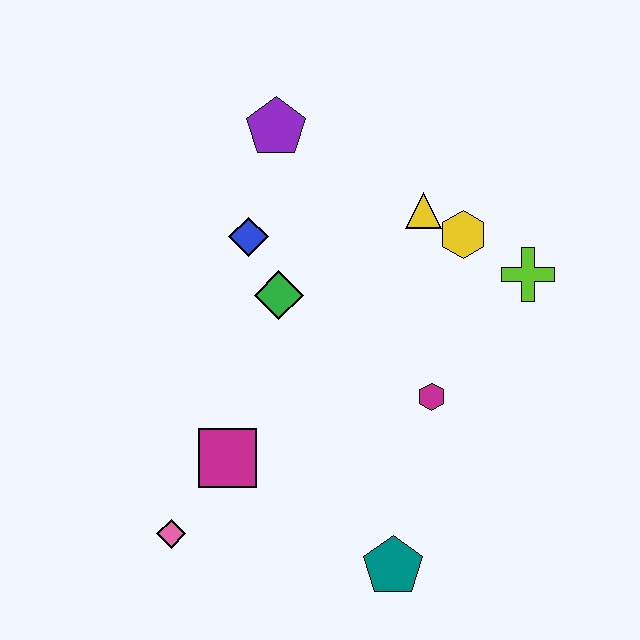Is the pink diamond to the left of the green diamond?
Yes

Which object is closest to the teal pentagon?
The magenta hexagon is closest to the teal pentagon.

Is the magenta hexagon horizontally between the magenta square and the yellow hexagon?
Yes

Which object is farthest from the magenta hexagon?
The purple pentagon is farthest from the magenta hexagon.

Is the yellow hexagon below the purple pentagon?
Yes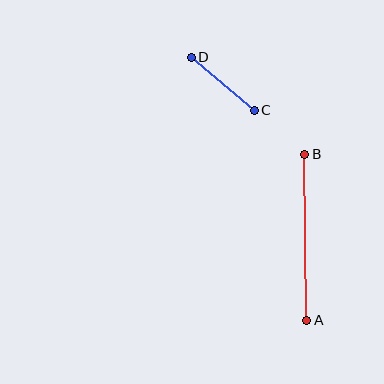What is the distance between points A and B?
The distance is approximately 166 pixels.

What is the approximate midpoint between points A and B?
The midpoint is at approximately (306, 237) pixels.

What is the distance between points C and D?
The distance is approximately 82 pixels.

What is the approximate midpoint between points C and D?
The midpoint is at approximately (223, 84) pixels.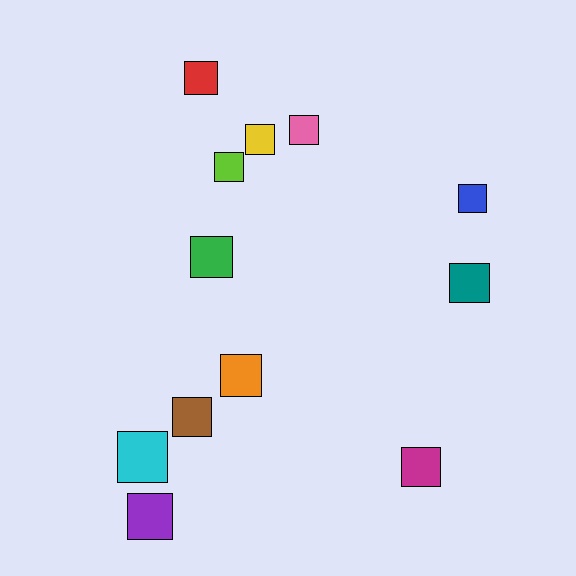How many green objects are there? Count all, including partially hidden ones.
There is 1 green object.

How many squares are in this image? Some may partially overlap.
There are 12 squares.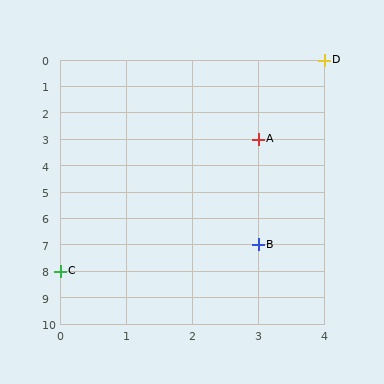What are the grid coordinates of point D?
Point D is at grid coordinates (4, 0).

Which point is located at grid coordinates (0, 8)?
Point C is at (0, 8).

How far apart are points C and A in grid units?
Points C and A are 3 columns and 5 rows apart (about 5.8 grid units diagonally).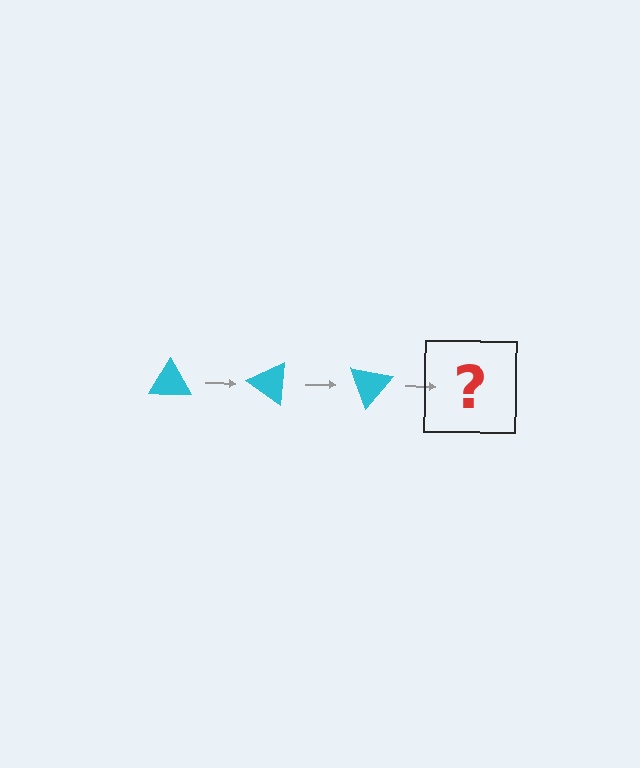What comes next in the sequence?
The next element should be a cyan triangle rotated 105 degrees.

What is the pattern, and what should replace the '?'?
The pattern is that the triangle rotates 35 degrees each step. The '?' should be a cyan triangle rotated 105 degrees.